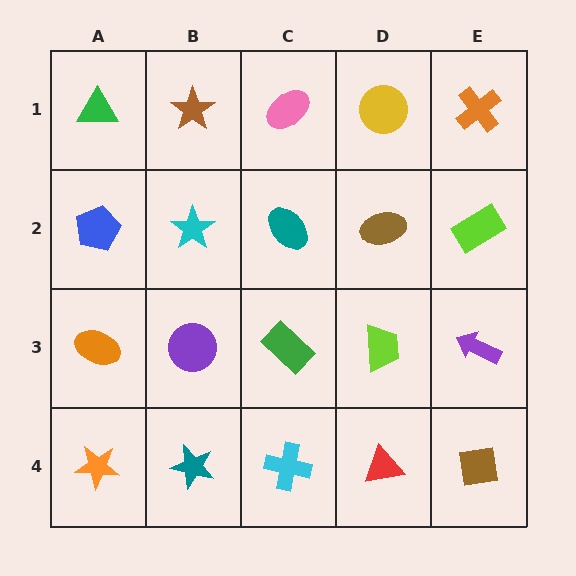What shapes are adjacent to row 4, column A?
An orange ellipse (row 3, column A), a teal star (row 4, column B).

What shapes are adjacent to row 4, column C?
A green rectangle (row 3, column C), a teal star (row 4, column B), a red triangle (row 4, column D).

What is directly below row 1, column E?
A lime rectangle.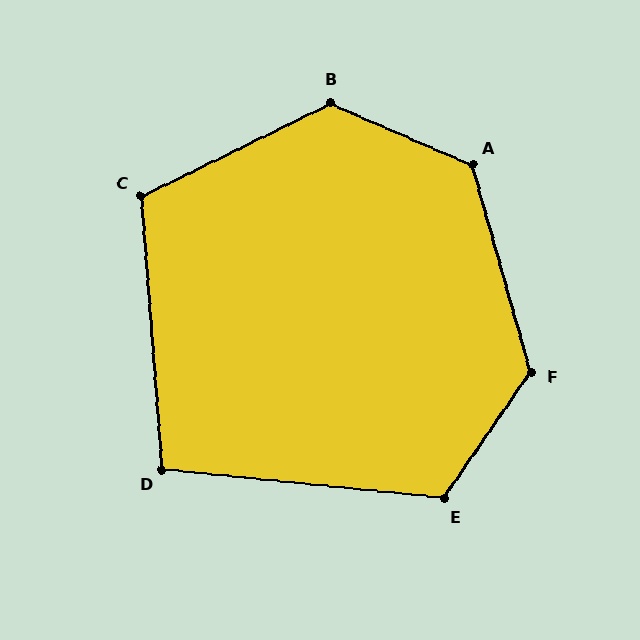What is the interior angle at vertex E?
Approximately 119 degrees (obtuse).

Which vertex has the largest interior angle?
B, at approximately 130 degrees.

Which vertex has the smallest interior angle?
D, at approximately 100 degrees.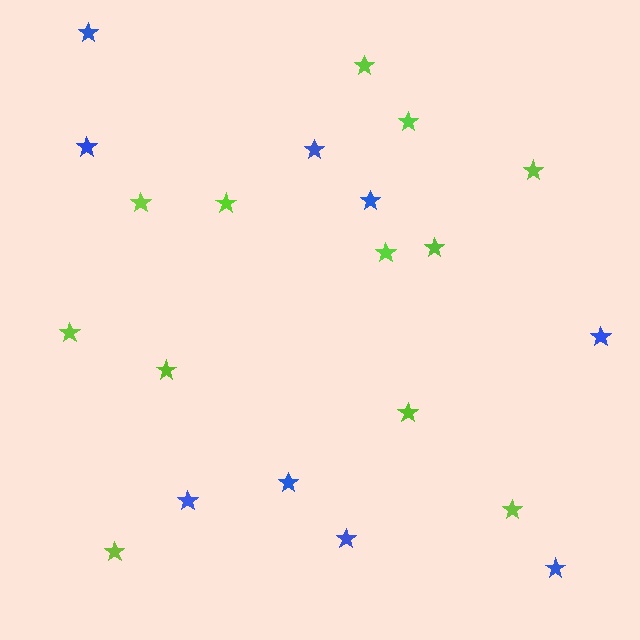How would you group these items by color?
There are 2 groups: one group of blue stars (9) and one group of lime stars (12).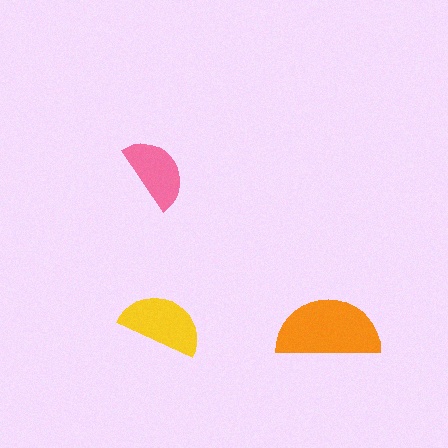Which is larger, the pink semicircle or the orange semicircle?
The orange one.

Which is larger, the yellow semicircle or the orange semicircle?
The orange one.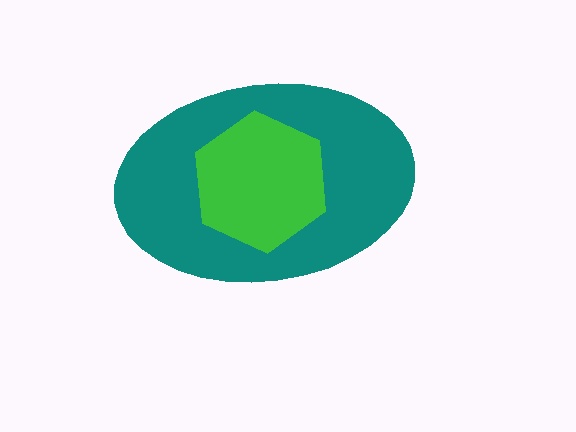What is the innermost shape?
The green hexagon.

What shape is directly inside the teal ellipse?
The green hexagon.